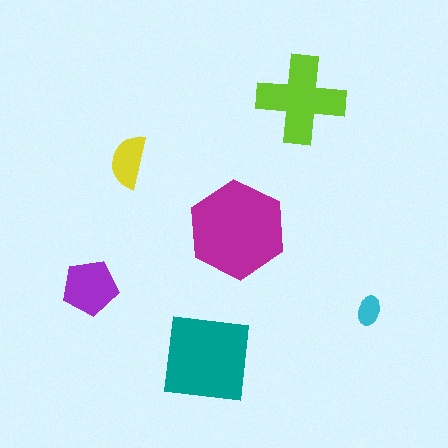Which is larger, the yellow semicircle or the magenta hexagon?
The magenta hexagon.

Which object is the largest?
The magenta hexagon.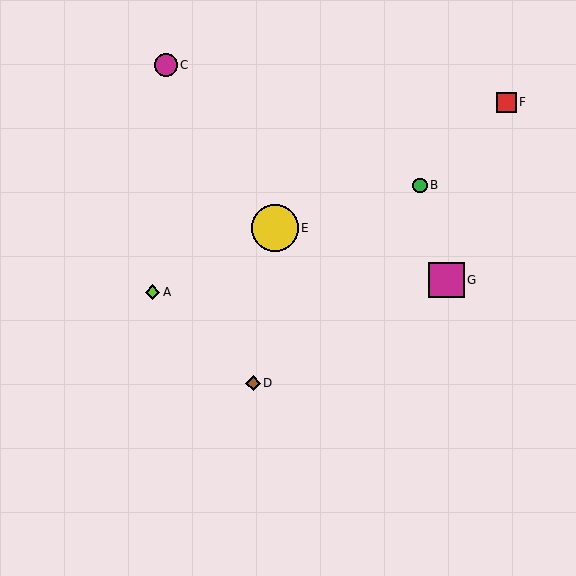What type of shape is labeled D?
Shape D is a brown diamond.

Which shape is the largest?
The yellow circle (labeled E) is the largest.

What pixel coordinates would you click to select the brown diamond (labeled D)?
Click at (253, 383) to select the brown diamond D.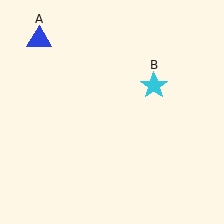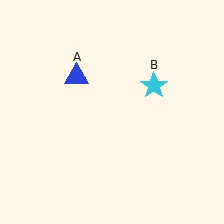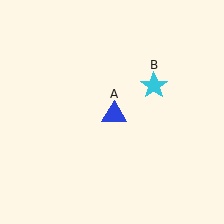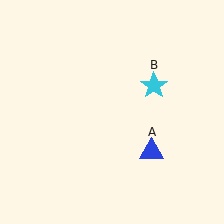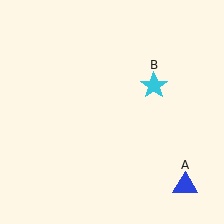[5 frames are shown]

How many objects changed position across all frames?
1 object changed position: blue triangle (object A).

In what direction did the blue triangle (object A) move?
The blue triangle (object A) moved down and to the right.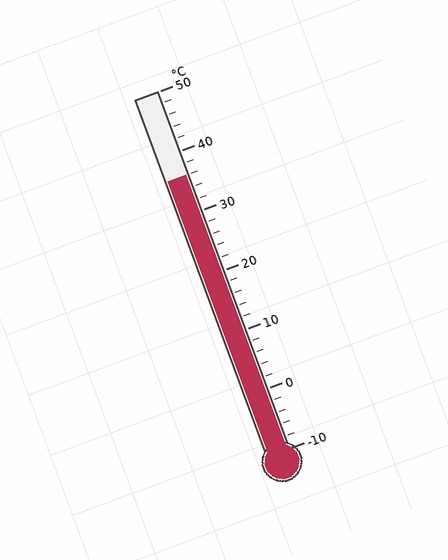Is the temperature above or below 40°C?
The temperature is below 40°C.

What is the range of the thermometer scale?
The thermometer scale ranges from -10°C to 50°C.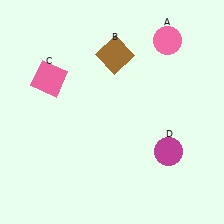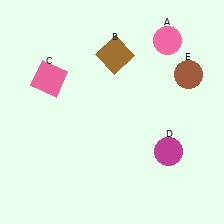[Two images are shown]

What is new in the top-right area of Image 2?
A brown circle (E) was added in the top-right area of Image 2.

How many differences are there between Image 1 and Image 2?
There is 1 difference between the two images.